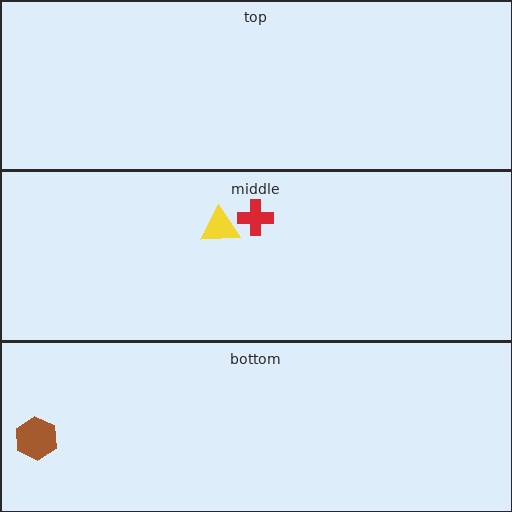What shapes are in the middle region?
The red cross, the yellow triangle.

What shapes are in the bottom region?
The brown hexagon.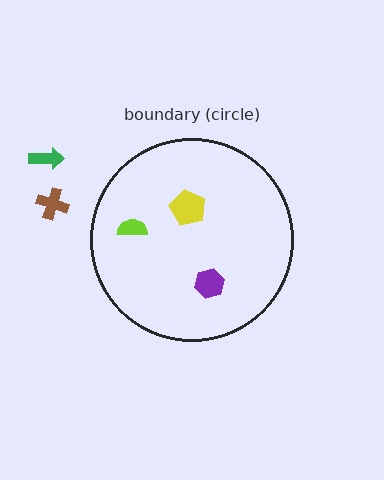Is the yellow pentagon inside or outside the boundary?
Inside.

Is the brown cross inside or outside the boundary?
Outside.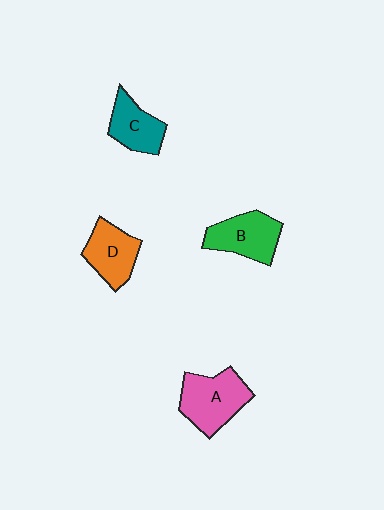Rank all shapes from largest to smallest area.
From largest to smallest: A (pink), B (green), D (orange), C (teal).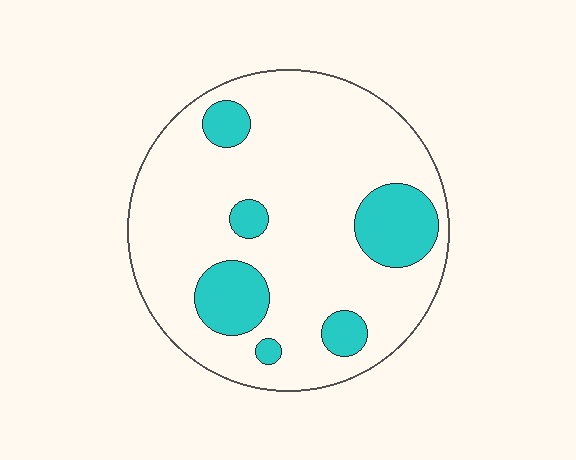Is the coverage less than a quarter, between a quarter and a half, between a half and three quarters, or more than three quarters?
Less than a quarter.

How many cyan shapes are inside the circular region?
6.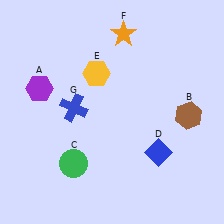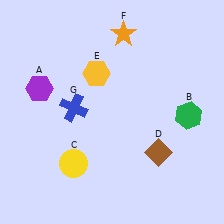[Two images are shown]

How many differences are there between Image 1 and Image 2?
There are 3 differences between the two images.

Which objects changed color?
B changed from brown to green. C changed from green to yellow. D changed from blue to brown.